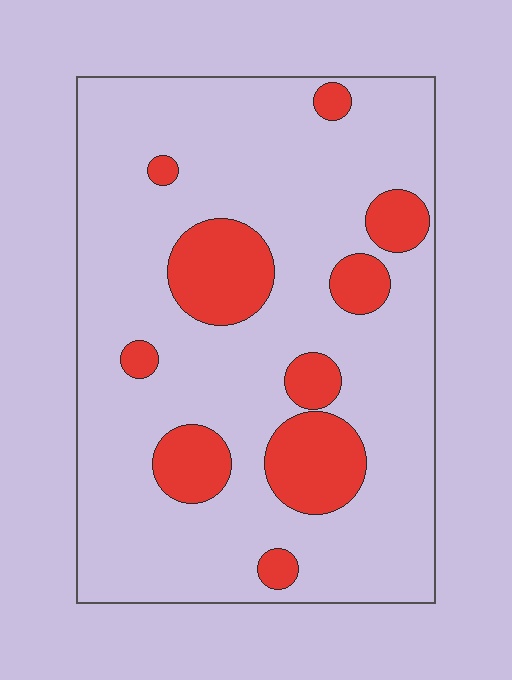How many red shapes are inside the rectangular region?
10.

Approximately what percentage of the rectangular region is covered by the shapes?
Approximately 20%.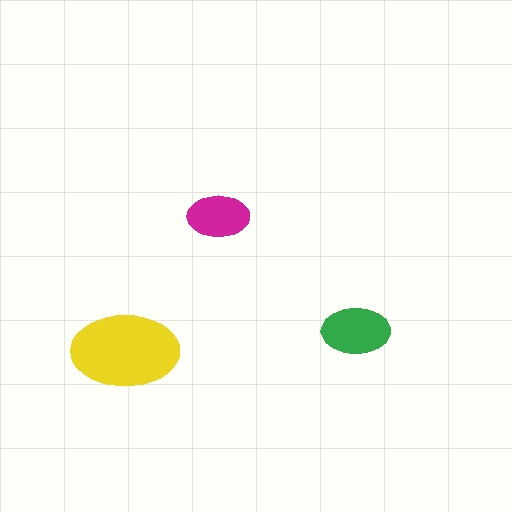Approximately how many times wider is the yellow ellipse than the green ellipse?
About 1.5 times wider.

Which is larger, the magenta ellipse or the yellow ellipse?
The yellow one.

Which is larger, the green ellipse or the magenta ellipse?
The green one.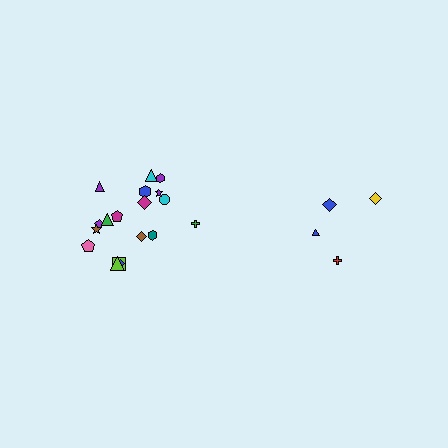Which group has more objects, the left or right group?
The left group.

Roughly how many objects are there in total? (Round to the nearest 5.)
Roughly 20 objects in total.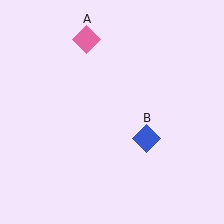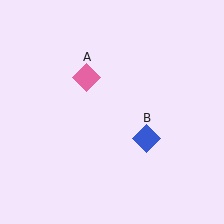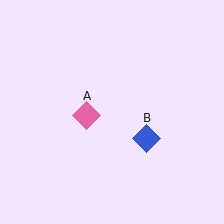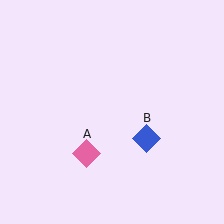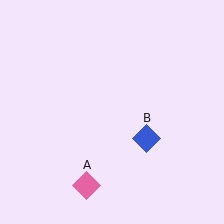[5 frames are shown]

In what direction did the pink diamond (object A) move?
The pink diamond (object A) moved down.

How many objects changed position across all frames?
1 object changed position: pink diamond (object A).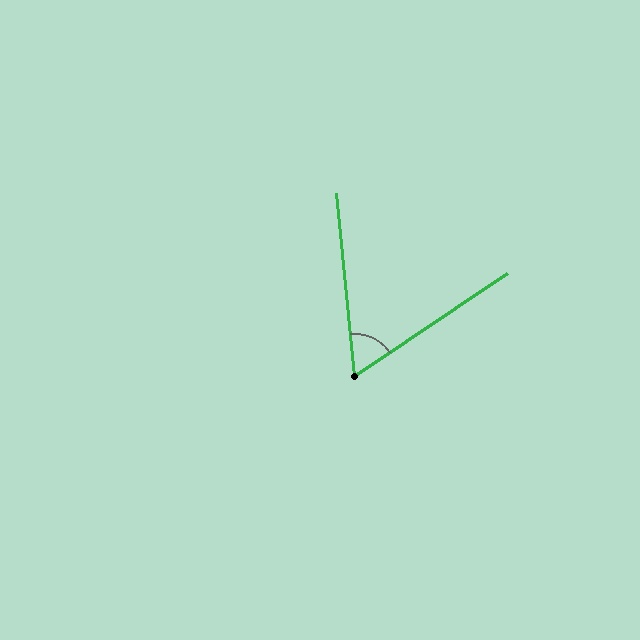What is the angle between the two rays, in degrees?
Approximately 62 degrees.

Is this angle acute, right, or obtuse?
It is acute.